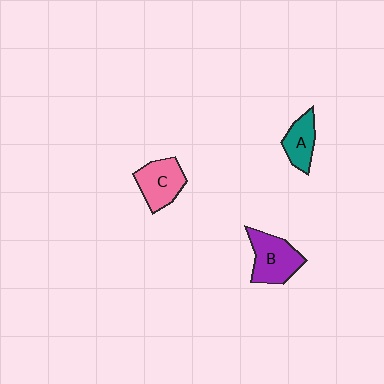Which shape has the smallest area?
Shape A (teal).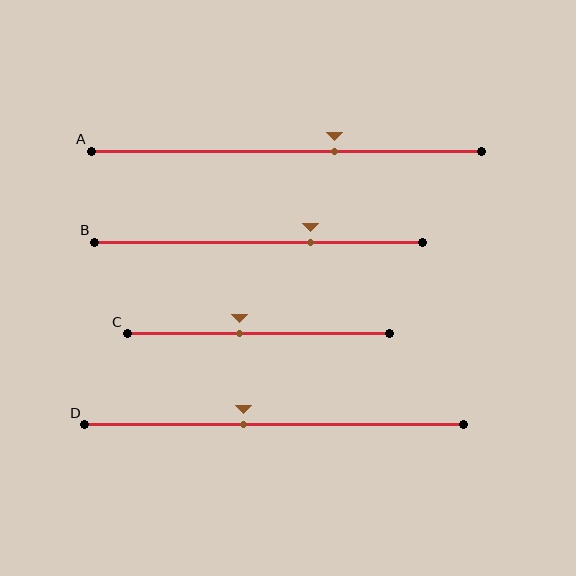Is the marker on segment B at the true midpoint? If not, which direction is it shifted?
No, the marker on segment B is shifted to the right by about 16% of the segment length.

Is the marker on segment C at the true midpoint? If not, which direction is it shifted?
No, the marker on segment C is shifted to the left by about 7% of the segment length.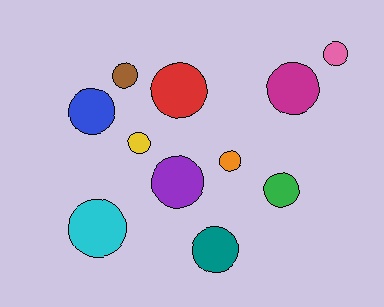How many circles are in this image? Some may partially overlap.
There are 11 circles.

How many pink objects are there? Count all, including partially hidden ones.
There is 1 pink object.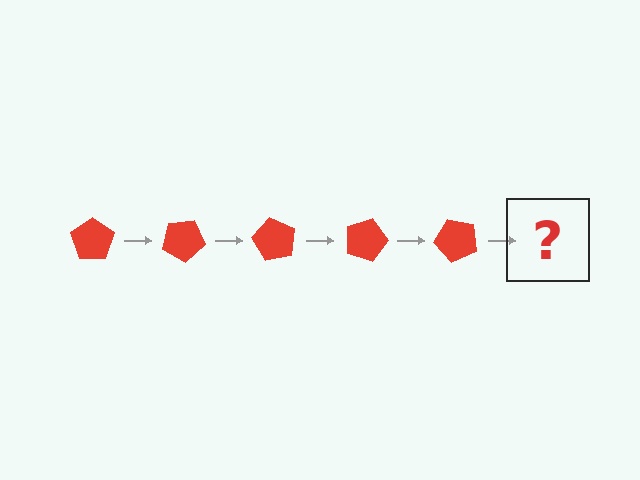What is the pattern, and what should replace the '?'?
The pattern is that the pentagon rotates 30 degrees each step. The '?' should be a red pentagon rotated 150 degrees.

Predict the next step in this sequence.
The next step is a red pentagon rotated 150 degrees.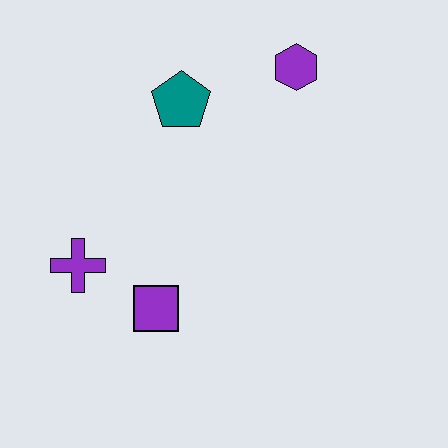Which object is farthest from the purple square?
The purple hexagon is farthest from the purple square.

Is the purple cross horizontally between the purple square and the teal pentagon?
No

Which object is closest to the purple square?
The purple cross is closest to the purple square.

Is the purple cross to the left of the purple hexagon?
Yes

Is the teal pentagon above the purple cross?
Yes